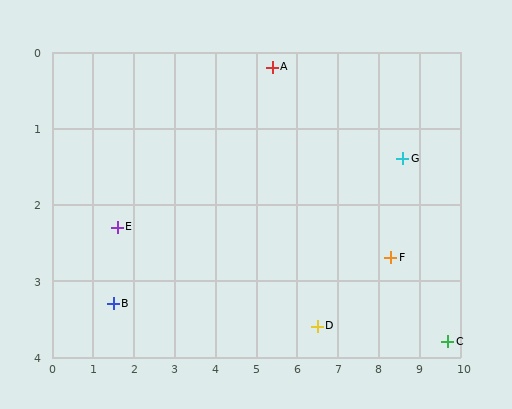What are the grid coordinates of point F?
Point F is at approximately (8.3, 2.7).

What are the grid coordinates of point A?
Point A is at approximately (5.4, 0.2).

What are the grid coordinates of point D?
Point D is at approximately (6.5, 3.6).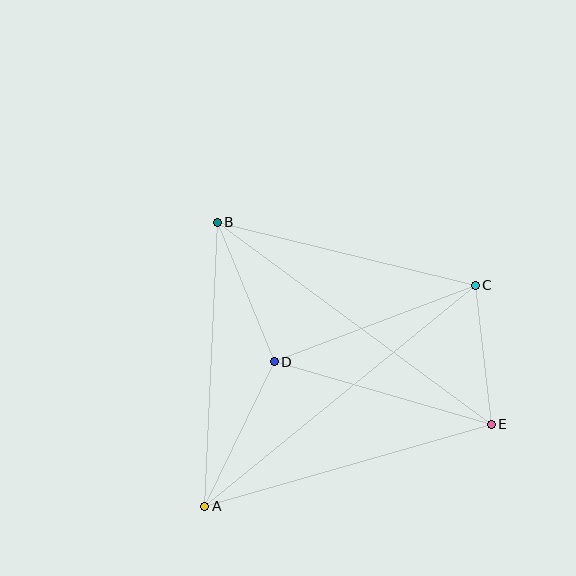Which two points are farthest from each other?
Points A and C are farthest from each other.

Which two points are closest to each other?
Points C and E are closest to each other.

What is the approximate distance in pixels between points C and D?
The distance between C and D is approximately 215 pixels.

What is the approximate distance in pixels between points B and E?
The distance between B and E is approximately 340 pixels.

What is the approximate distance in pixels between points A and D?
The distance between A and D is approximately 160 pixels.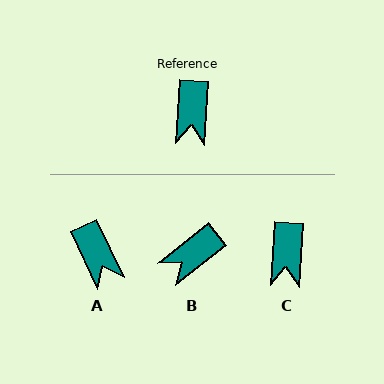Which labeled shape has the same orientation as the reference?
C.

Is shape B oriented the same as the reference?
No, it is off by about 48 degrees.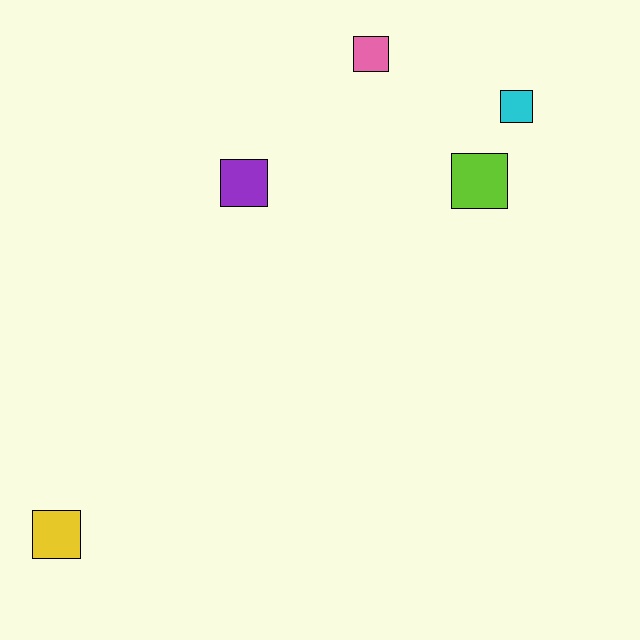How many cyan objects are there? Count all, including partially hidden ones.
There is 1 cyan object.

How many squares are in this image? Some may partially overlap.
There are 5 squares.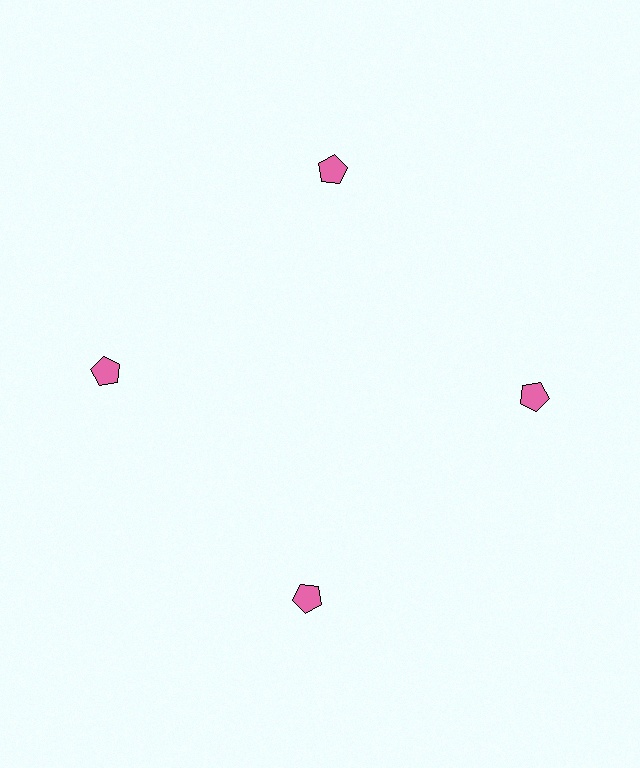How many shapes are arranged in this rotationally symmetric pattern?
There are 4 shapes, arranged in 4 groups of 1.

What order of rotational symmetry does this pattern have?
This pattern has 4-fold rotational symmetry.